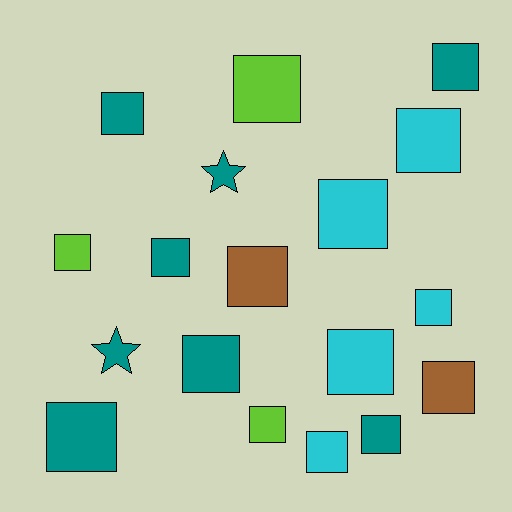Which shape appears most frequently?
Square, with 16 objects.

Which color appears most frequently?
Teal, with 8 objects.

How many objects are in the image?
There are 18 objects.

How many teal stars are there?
There are 2 teal stars.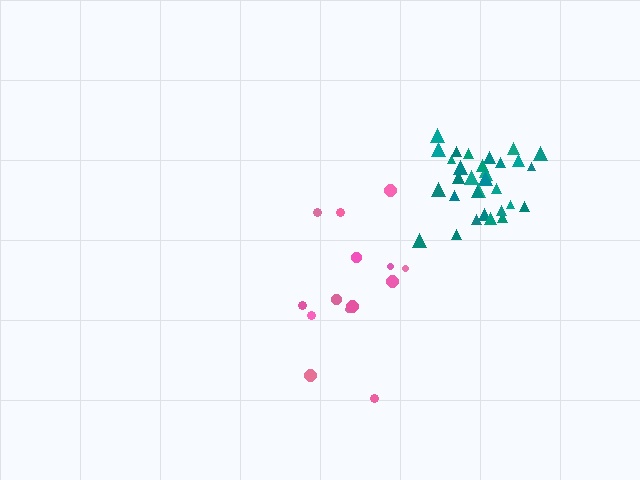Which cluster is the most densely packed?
Teal.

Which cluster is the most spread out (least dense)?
Pink.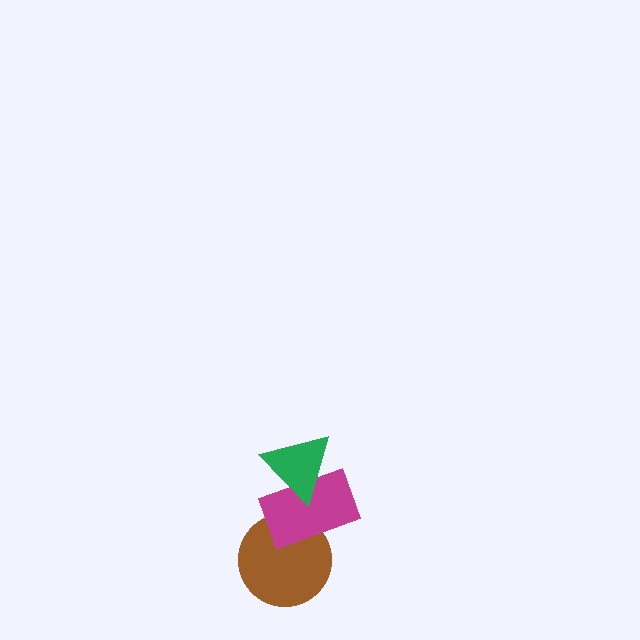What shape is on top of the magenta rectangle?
The green triangle is on top of the magenta rectangle.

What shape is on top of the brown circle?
The magenta rectangle is on top of the brown circle.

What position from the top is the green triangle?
The green triangle is 1st from the top.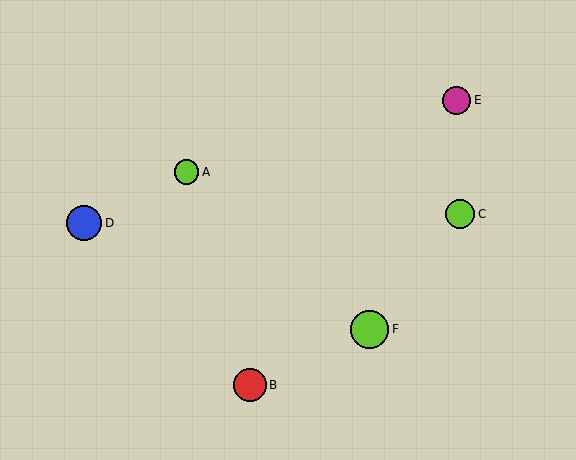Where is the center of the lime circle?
The center of the lime circle is at (370, 329).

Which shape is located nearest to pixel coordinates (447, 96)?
The magenta circle (labeled E) at (457, 100) is nearest to that location.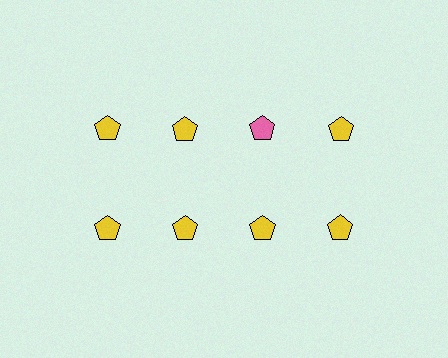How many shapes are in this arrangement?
There are 8 shapes arranged in a grid pattern.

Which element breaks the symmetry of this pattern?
The pink pentagon in the top row, center column breaks the symmetry. All other shapes are yellow pentagons.